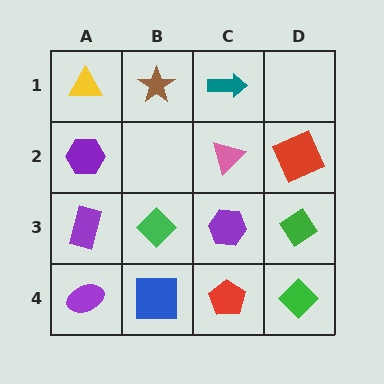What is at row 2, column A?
A purple hexagon.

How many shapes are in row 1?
3 shapes.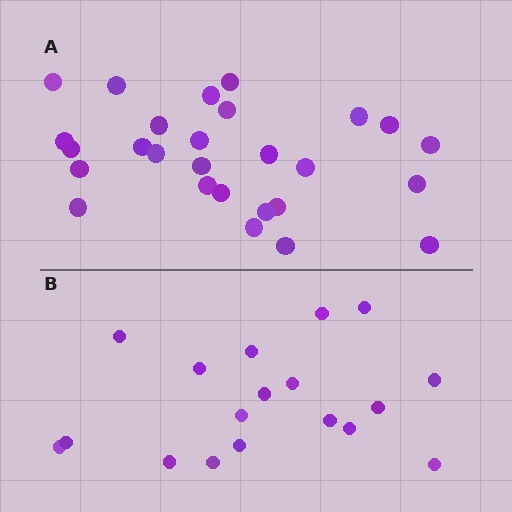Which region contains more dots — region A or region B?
Region A (the top region) has more dots.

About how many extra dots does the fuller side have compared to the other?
Region A has roughly 8 or so more dots than region B.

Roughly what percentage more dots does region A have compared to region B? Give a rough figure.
About 50% more.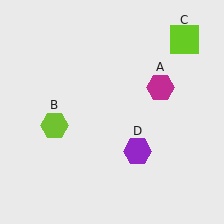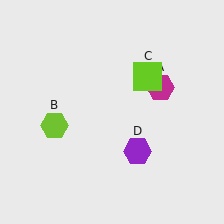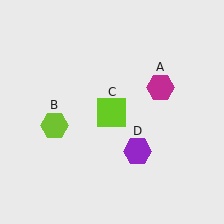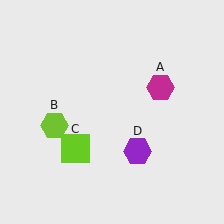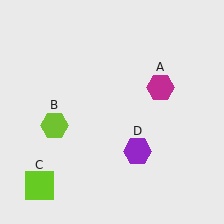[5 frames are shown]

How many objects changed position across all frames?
1 object changed position: lime square (object C).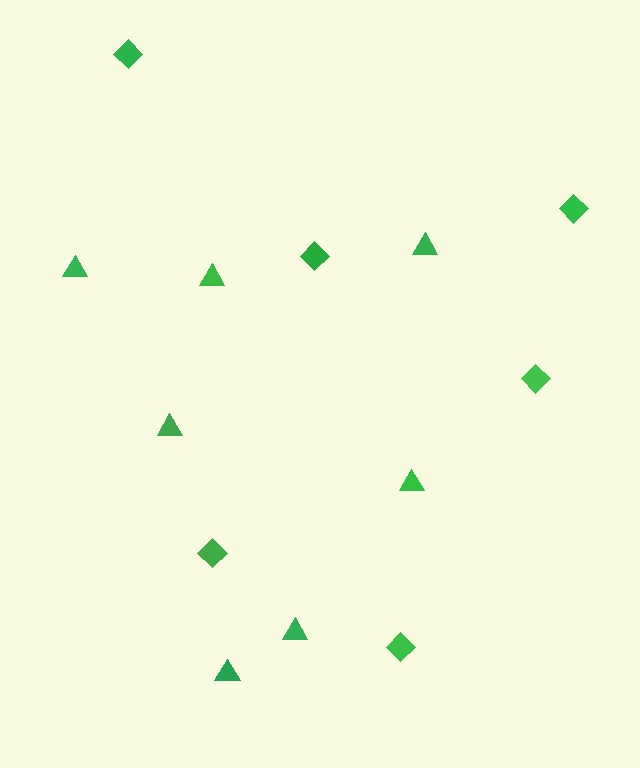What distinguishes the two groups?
There are 2 groups: one group of triangles (7) and one group of diamonds (6).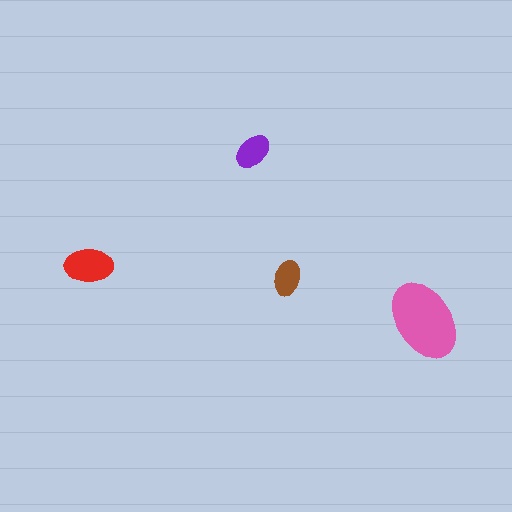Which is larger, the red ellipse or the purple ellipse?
The red one.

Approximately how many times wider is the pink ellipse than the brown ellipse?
About 2 times wider.